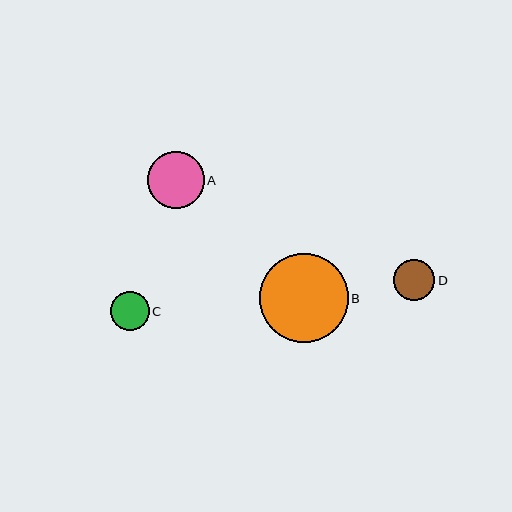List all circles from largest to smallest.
From largest to smallest: B, A, D, C.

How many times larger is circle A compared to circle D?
Circle A is approximately 1.4 times the size of circle D.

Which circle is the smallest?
Circle C is the smallest with a size of approximately 39 pixels.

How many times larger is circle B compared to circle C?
Circle B is approximately 2.3 times the size of circle C.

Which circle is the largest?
Circle B is the largest with a size of approximately 89 pixels.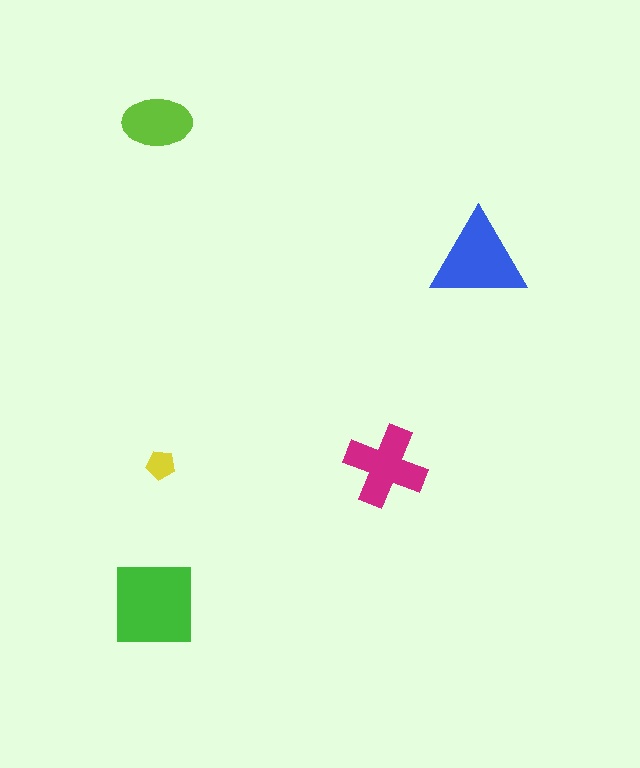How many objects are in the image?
There are 5 objects in the image.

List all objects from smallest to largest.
The yellow pentagon, the lime ellipse, the magenta cross, the blue triangle, the green square.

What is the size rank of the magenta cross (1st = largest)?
3rd.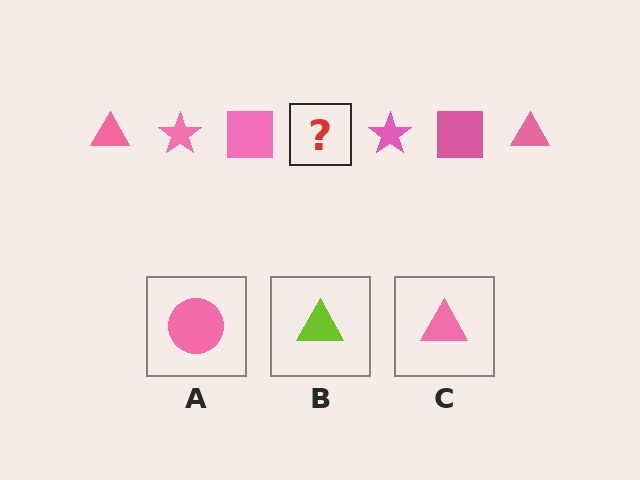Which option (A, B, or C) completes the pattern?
C.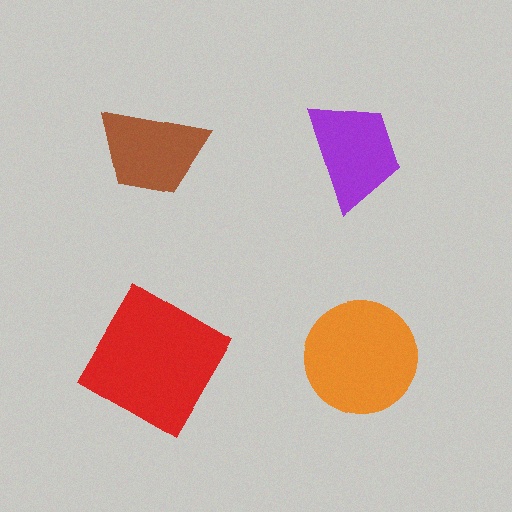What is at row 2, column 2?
An orange circle.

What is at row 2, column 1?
A red diamond.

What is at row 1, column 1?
A brown trapezoid.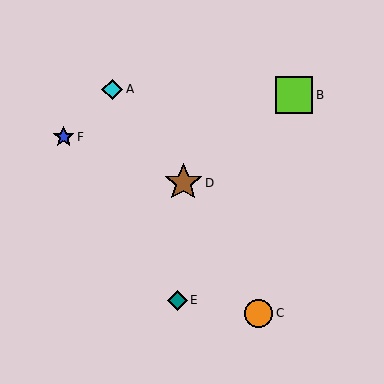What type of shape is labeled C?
Shape C is an orange circle.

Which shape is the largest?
The brown star (labeled D) is the largest.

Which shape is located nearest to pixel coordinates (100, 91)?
The cyan diamond (labeled A) at (112, 89) is nearest to that location.